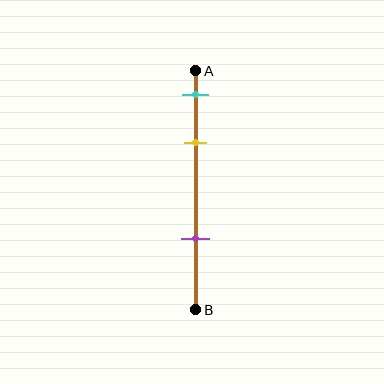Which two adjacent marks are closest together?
The cyan and yellow marks are the closest adjacent pair.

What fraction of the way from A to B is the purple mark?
The purple mark is approximately 70% (0.7) of the way from A to B.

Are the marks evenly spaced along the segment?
No, the marks are not evenly spaced.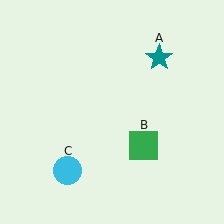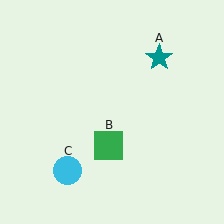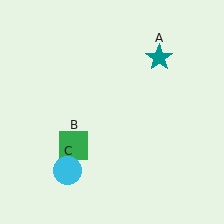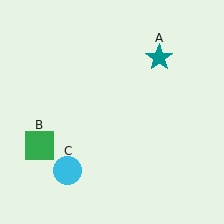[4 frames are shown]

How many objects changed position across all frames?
1 object changed position: green square (object B).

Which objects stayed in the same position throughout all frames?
Teal star (object A) and cyan circle (object C) remained stationary.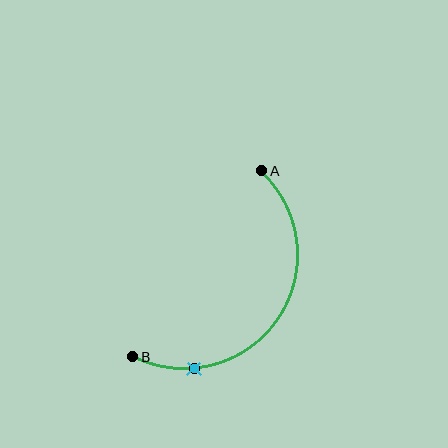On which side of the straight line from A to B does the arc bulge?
The arc bulges below and to the right of the straight line connecting A and B.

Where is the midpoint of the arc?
The arc midpoint is the point on the curve farthest from the straight line joining A and B. It sits below and to the right of that line.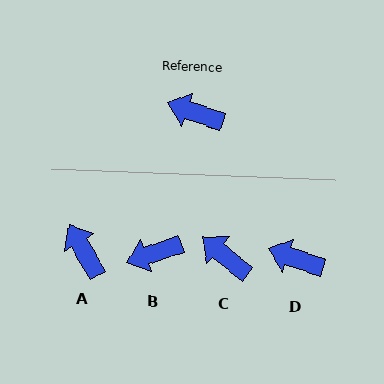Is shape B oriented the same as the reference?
No, it is off by about 37 degrees.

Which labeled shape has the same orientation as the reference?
D.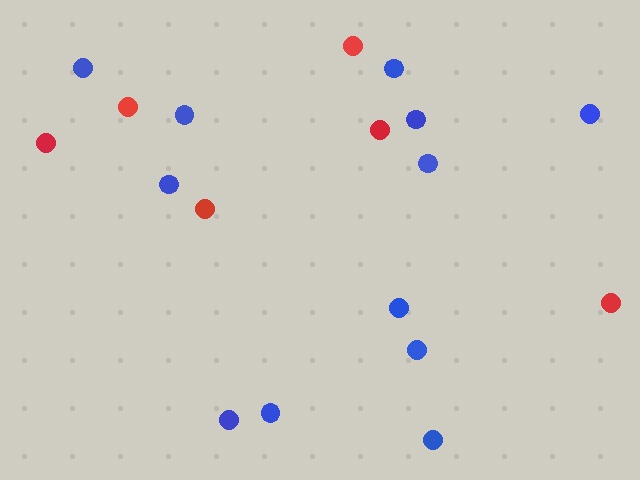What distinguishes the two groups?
There are 2 groups: one group of blue circles (12) and one group of red circles (6).